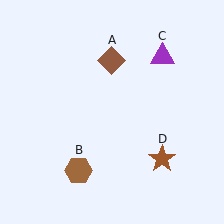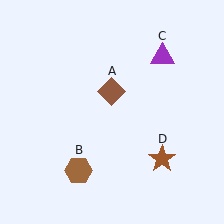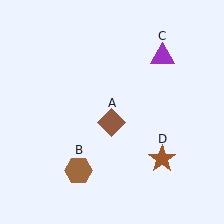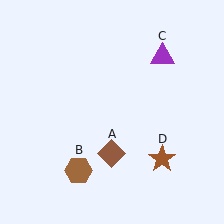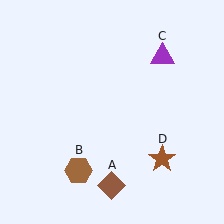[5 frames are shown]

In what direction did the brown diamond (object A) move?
The brown diamond (object A) moved down.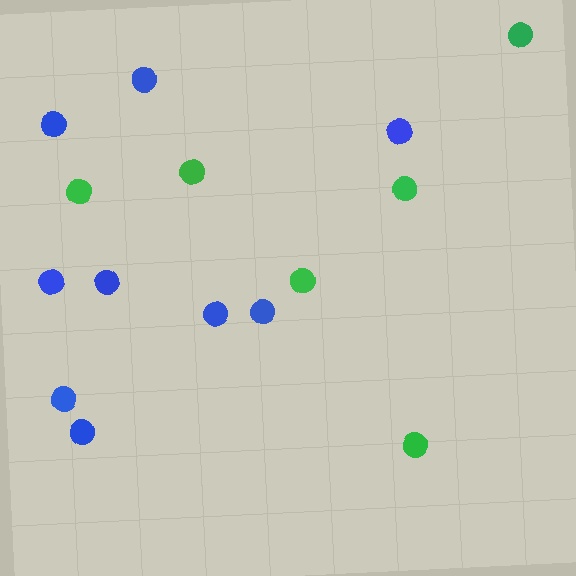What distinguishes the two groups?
There are 2 groups: one group of green circles (6) and one group of blue circles (9).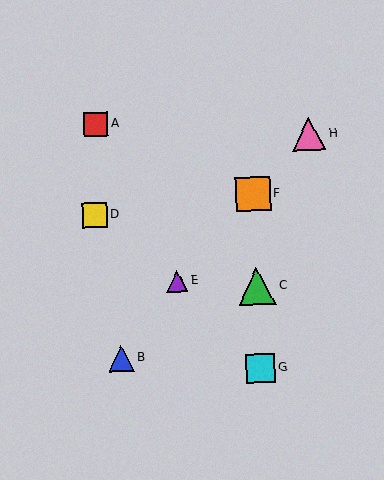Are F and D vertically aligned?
No, F is at x≈253 and D is at x≈94.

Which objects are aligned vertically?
Objects C, F, G are aligned vertically.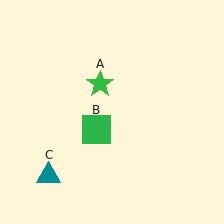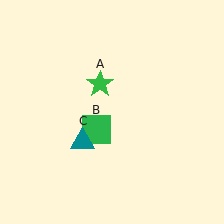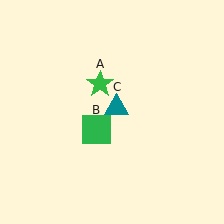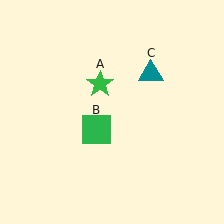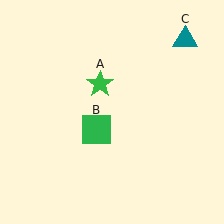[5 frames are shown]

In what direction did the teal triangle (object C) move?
The teal triangle (object C) moved up and to the right.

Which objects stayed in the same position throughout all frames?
Green star (object A) and green square (object B) remained stationary.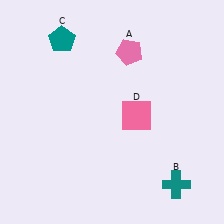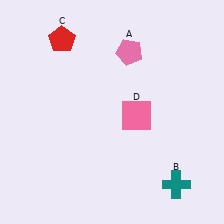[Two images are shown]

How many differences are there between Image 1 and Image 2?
There is 1 difference between the two images.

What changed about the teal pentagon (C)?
In Image 1, C is teal. In Image 2, it changed to red.